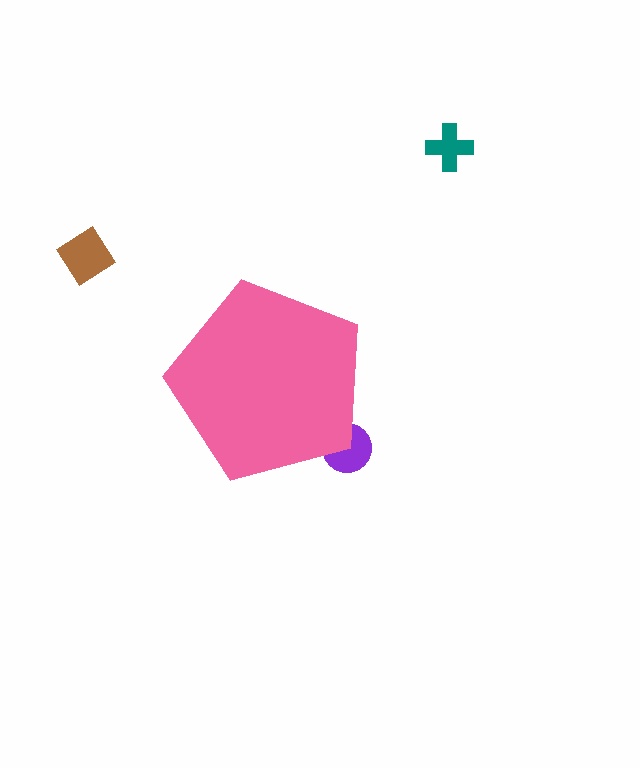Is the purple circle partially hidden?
Yes, the purple circle is partially hidden behind the pink pentagon.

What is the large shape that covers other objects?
A pink pentagon.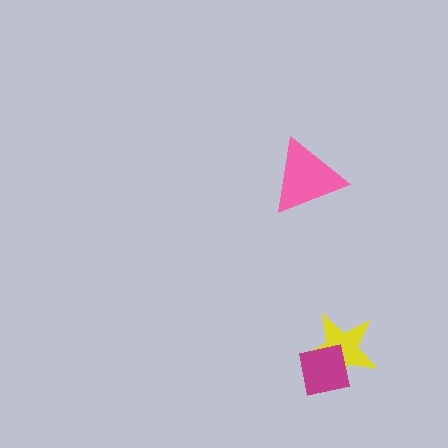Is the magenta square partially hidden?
No, no other shape covers it.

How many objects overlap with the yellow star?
1 object overlaps with the yellow star.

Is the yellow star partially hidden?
Yes, it is partially covered by another shape.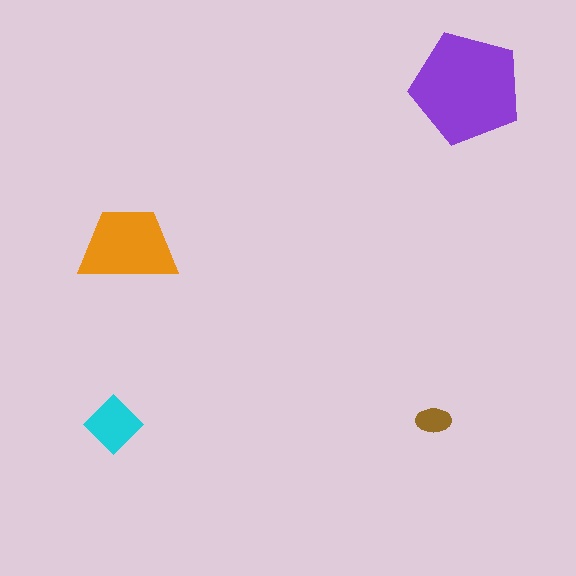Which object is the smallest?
The brown ellipse.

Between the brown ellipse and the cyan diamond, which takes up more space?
The cyan diamond.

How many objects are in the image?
There are 4 objects in the image.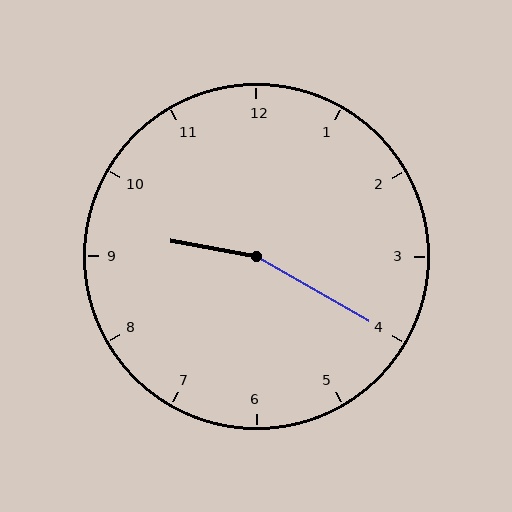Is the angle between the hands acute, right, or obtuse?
It is obtuse.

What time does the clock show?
9:20.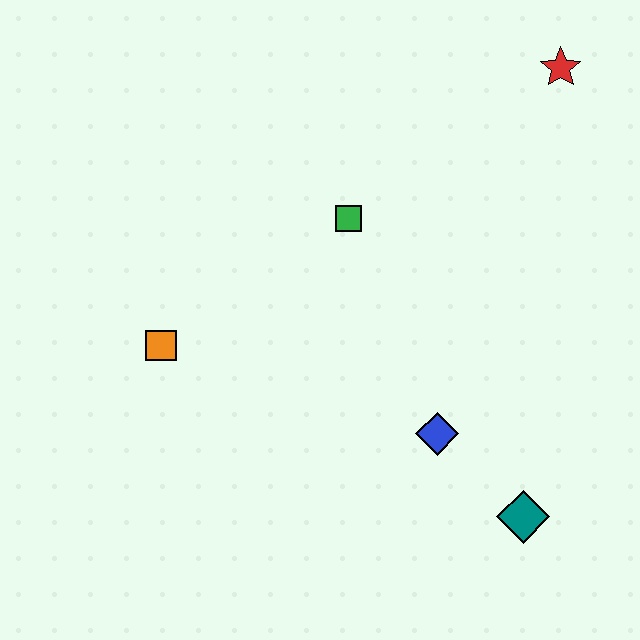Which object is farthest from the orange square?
The red star is farthest from the orange square.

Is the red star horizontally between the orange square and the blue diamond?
No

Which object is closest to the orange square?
The green square is closest to the orange square.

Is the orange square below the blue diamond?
No